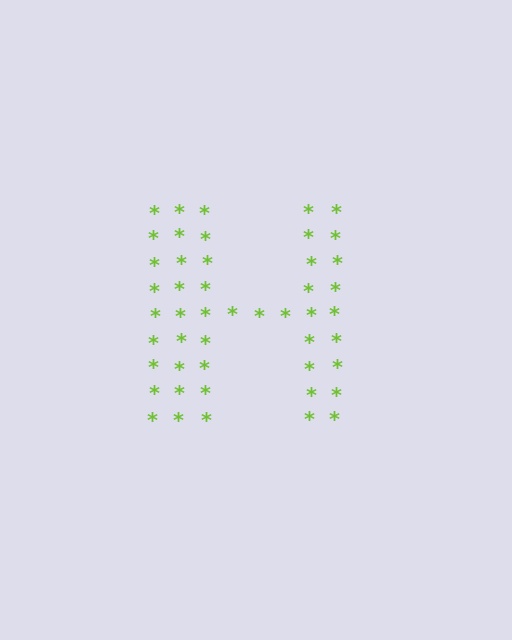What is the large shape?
The large shape is the letter H.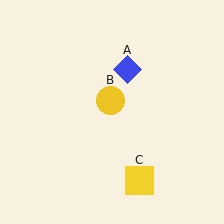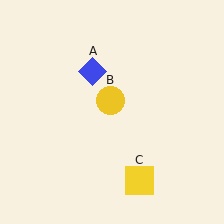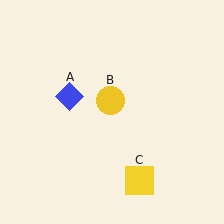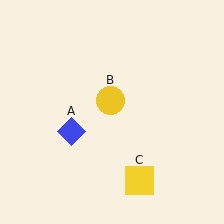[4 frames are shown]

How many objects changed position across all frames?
1 object changed position: blue diamond (object A).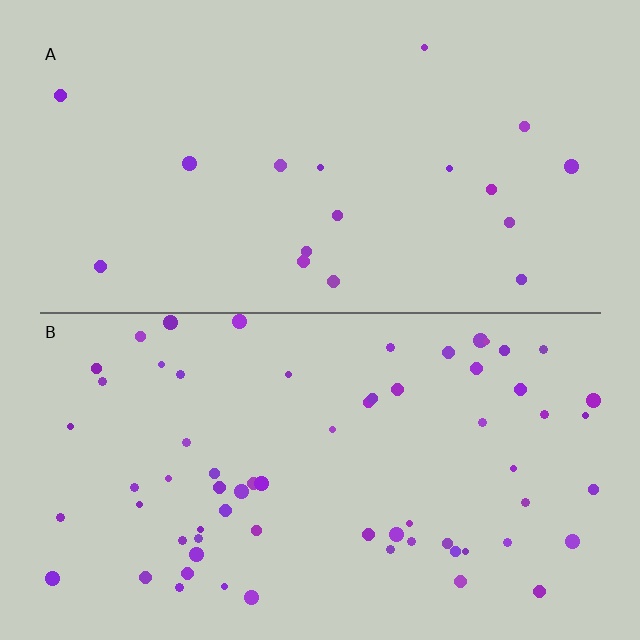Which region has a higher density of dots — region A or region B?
B (the bottom).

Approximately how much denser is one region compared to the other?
Approximately 3.7× — region B over region A.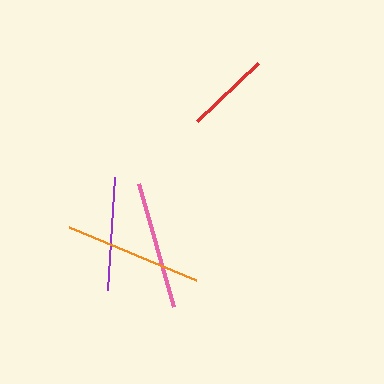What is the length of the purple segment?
The purple segment is approximately 113 pixels long.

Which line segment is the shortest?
The red line is the shortest at approximately 84 pixels.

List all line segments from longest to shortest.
From longest to shortest: orange, pink, purple, red.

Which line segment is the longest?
The orange line is the longest at approximately 138 pixels.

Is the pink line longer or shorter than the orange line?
The orange line is longer than the pink line.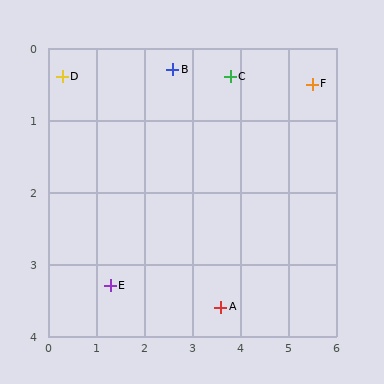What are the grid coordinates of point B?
Point B is at approximately (2.6, 0.3).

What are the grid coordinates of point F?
Point F is at approximately (5.5, 0.5).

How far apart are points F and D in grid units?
Points F and D are about 5.2 grid units apart.